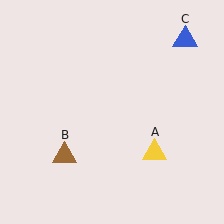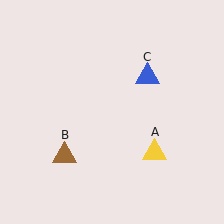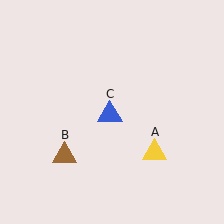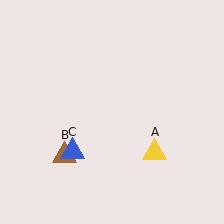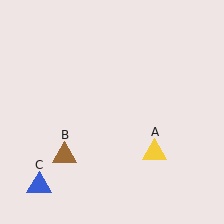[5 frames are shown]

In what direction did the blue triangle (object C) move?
The blue triangle (object C) moved down and to the left.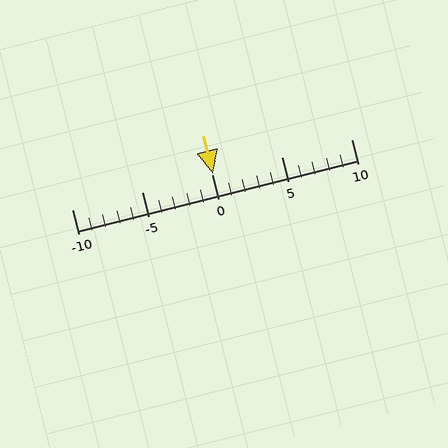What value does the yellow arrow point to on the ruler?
The yellow arrow points to approximately 0.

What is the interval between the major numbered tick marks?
The major tick marks are spaced 5 units apart.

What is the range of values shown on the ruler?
The ruler shows values from -10 to 10.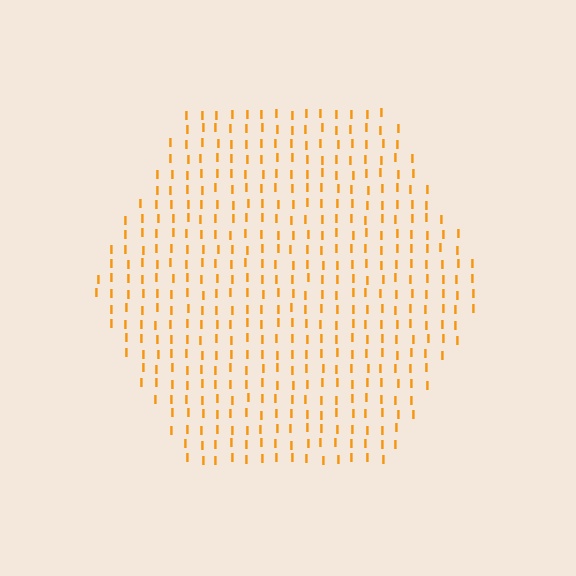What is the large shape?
The large shape is a hexagon.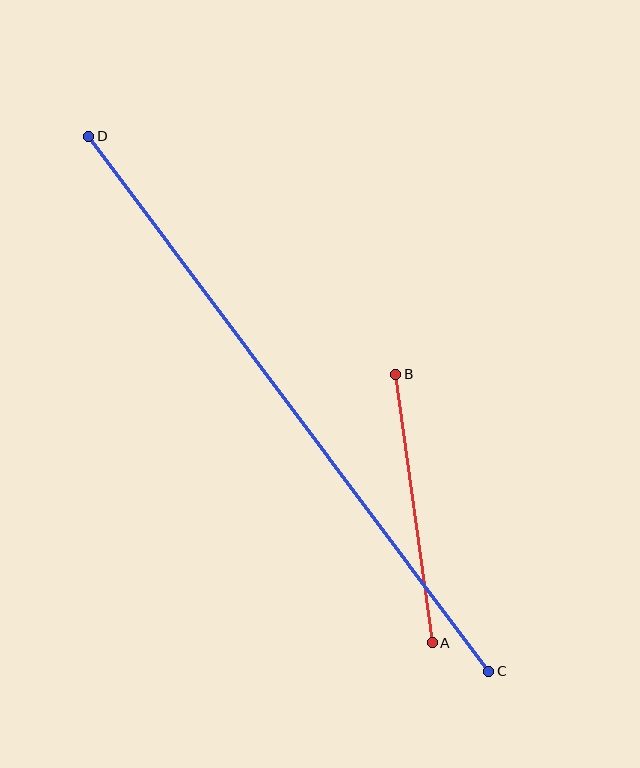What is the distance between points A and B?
The distance is approximately 271 pixels.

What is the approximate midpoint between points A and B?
The midpoint is at approximately (414, 509) pixels.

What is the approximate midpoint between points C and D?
The midpoint is at approximately (289, 404) pixels.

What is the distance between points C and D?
The distance is approximately 668 pixels.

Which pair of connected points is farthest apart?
Points C and D are farthest apart.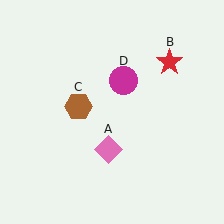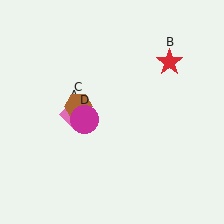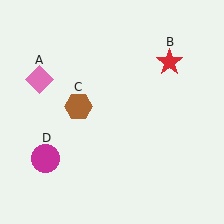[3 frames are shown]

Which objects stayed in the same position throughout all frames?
Red star (object B) and brown hexagon (object C) remained stationary.